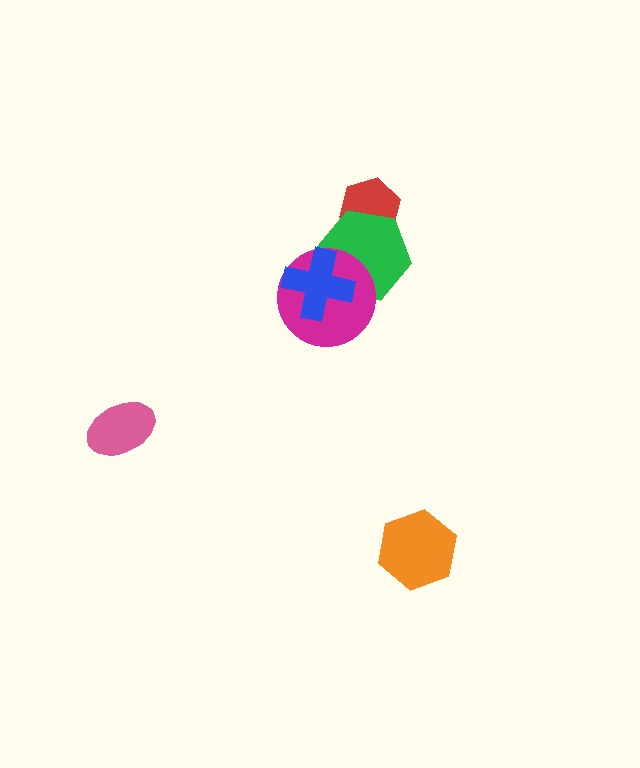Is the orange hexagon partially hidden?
No, no other shape covers it.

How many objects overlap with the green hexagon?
3 objects overlap with the green hexagon.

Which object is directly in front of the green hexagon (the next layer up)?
The magenta circle is directly in front of the green hexagon.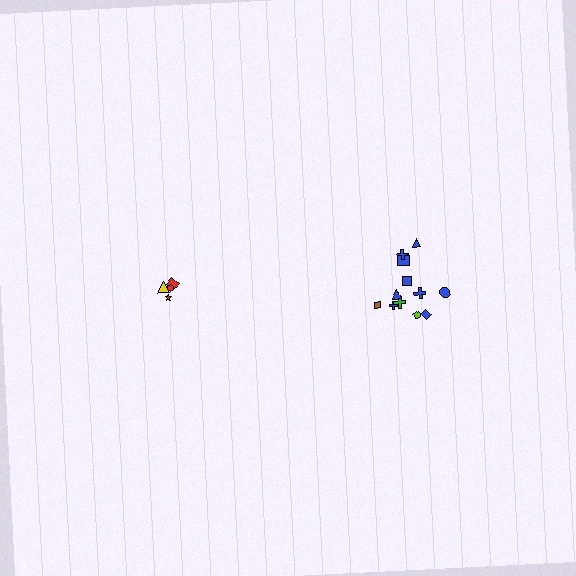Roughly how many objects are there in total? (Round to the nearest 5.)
Roughly 15 objects in total.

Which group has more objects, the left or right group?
The right group.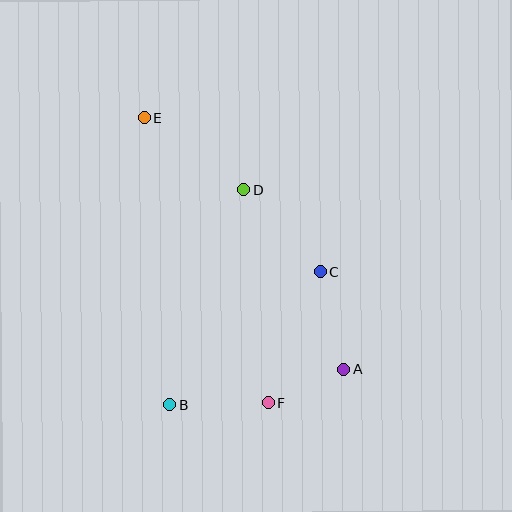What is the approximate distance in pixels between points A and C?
The distance between A and C is approximately 100 pixels.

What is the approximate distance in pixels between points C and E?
The distance between C and E is approximately 235 pixels.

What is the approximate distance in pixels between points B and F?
The distance between B and F is approximately 98 pixels.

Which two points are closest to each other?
Points A and F are closest to each other.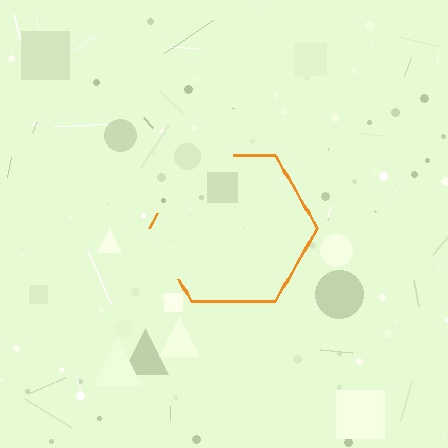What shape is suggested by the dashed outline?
The dashed outline suggests a hexagon.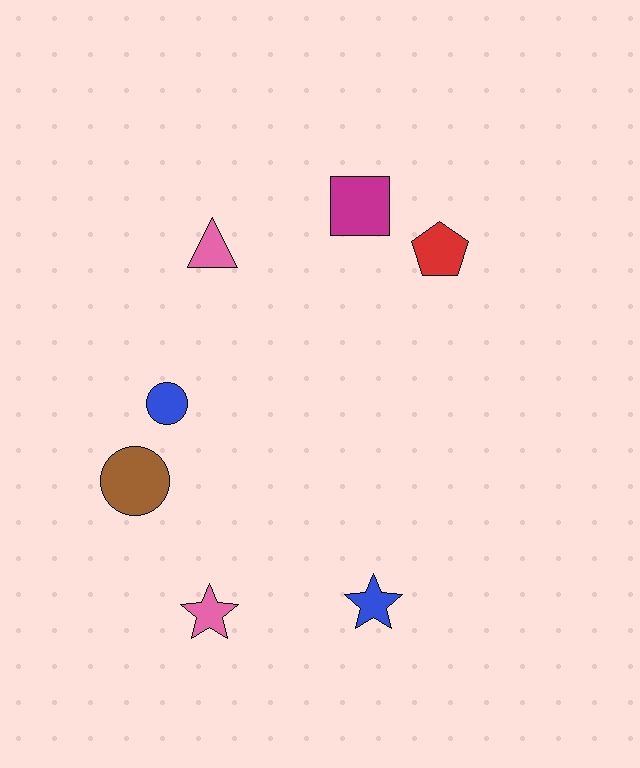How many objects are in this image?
There are 7 objects.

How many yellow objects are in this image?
There are no yellow objects.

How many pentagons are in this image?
There is 1 pentagon.